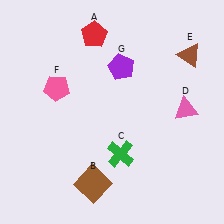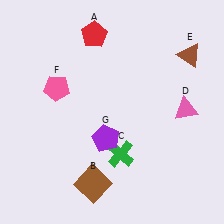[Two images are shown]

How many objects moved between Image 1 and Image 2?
1 object moved between the two images.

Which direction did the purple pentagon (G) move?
The purple pentagon (G) moved down.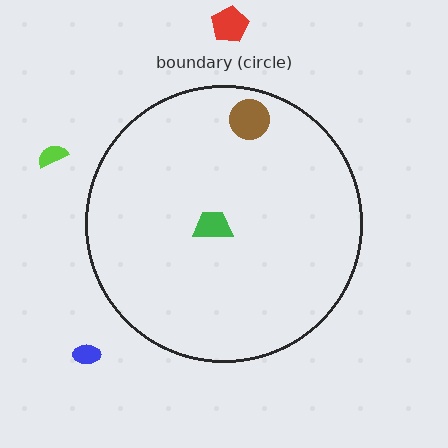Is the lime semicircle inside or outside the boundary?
Outside.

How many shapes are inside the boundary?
2 inside, 3 outside.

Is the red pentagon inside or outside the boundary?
Outside.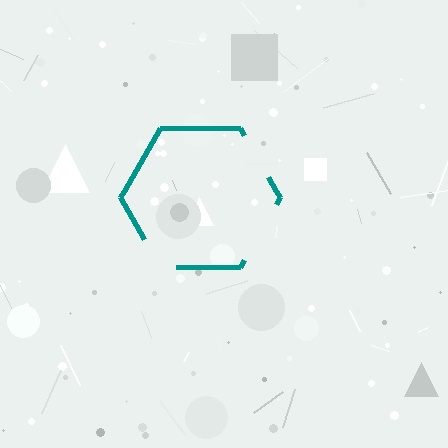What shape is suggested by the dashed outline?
The dashed outline suggests a hexagon.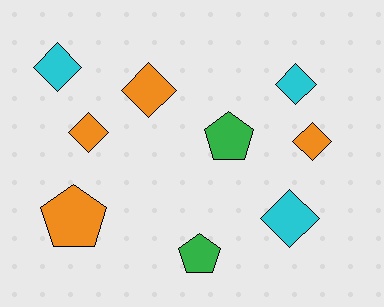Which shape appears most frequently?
Diamond, with 6 objects.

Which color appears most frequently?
Orange, with 4 objects.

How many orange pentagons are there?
There is 1 orange pentagon.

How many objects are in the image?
There are 9 objects.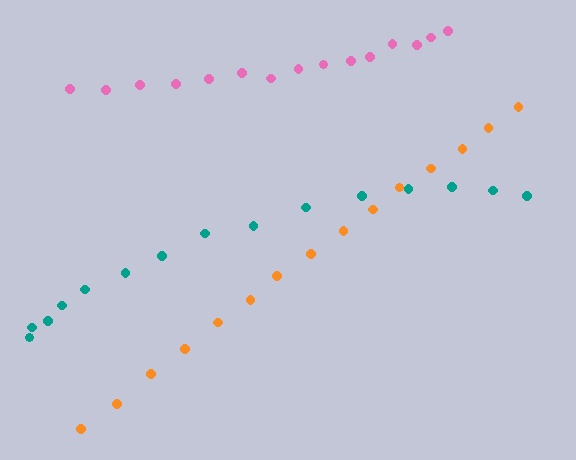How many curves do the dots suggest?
There are 3 distinct paths.